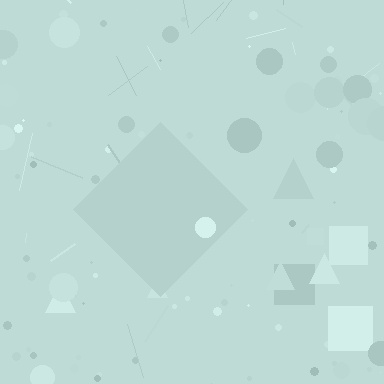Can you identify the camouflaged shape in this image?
The camouflaged shape is a diamond.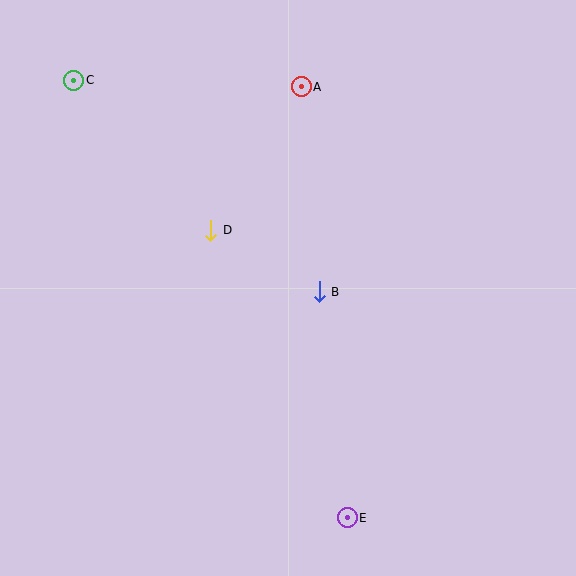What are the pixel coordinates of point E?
Point E is at (347, 518).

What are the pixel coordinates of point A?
Point A is at (301, 87).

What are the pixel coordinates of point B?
Point B is at (319, 292).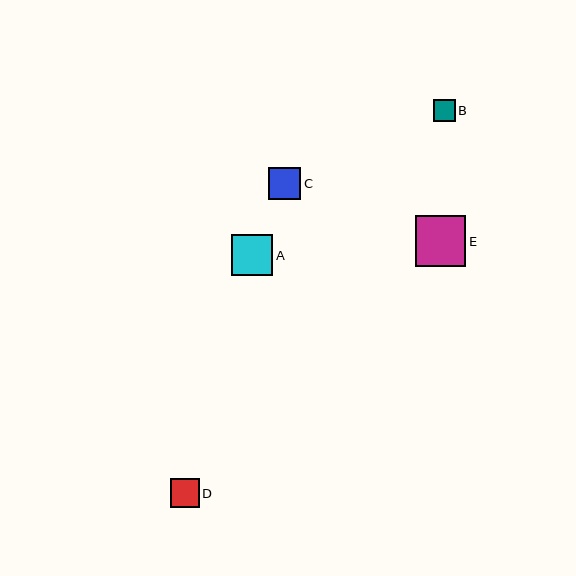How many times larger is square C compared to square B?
Square C is approximately 1.5 times the size of square B.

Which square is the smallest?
Square B is the smallest with a size of approximately 22 pixels.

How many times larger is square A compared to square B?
Square A is approximately 1.9 times the size of square B.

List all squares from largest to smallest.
From largest to smallest: E, A, C, D, B.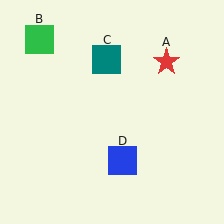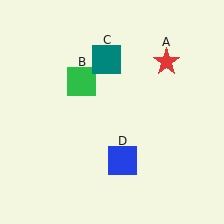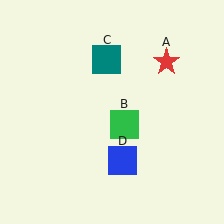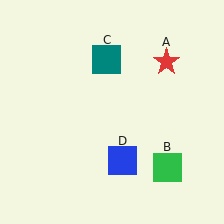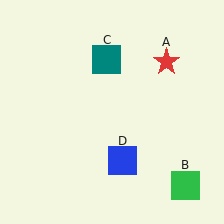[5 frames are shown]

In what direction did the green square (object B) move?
The green square (object B) moved down and to the right.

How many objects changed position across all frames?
1 object changed position: green square (object B).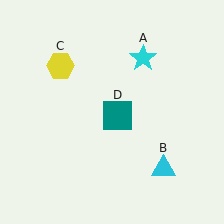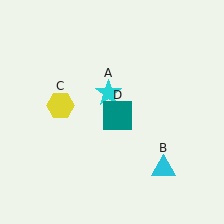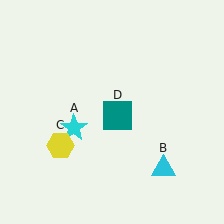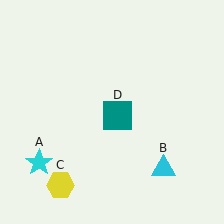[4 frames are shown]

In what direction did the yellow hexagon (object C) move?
The yellow hexagon (object C) moved down.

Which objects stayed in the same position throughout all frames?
Cyan triangle (object B) and teal square (object D) remained stationary.